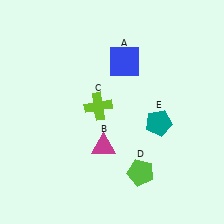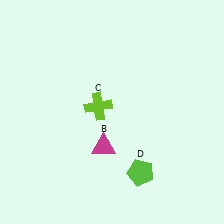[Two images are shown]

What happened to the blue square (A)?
The blue square (A) was removed in Image 2. It was in the top-right area of Image 1.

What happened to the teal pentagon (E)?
The teal pentagon (E) was removed in Image 2. It was in the bottom-right area of Image 1.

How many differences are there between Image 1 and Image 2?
There are 2 differences between the two images.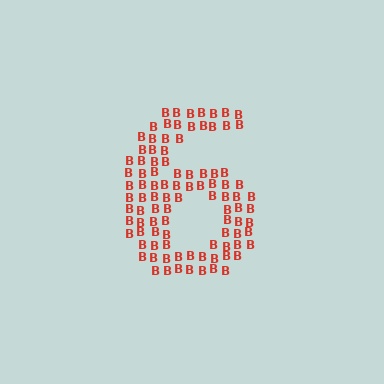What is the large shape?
The large shape is the digit 6.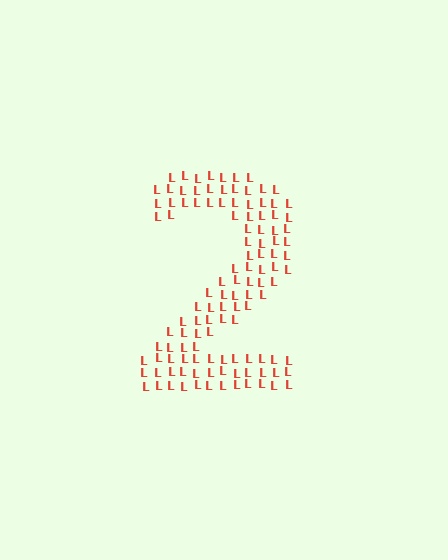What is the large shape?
The large shape is the digit 2.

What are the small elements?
The small elements are letter L's.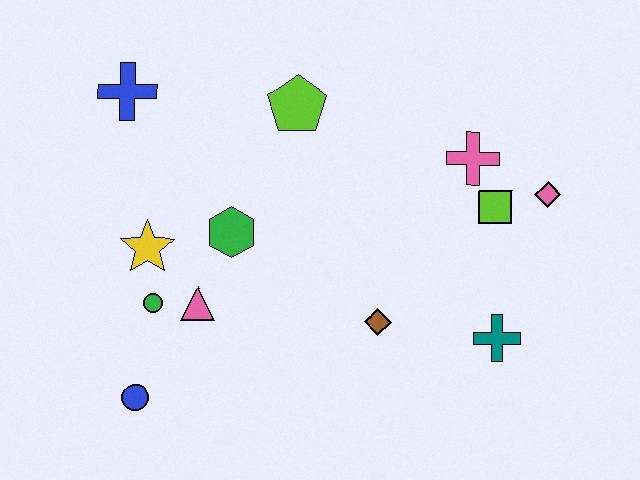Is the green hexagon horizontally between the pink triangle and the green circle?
No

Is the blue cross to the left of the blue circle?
Yes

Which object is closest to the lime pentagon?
The green hexagon is closest to the lime pentagon.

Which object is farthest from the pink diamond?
The blue circle is farthest from the pink diamond.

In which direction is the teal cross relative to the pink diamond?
The teal cross is below the pink diamond.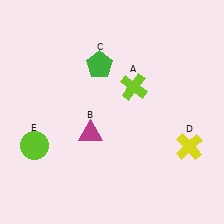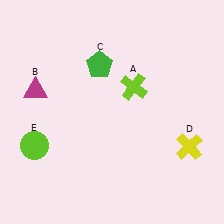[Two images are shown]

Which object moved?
The magenta triangle (B) moved left.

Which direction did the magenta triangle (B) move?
The magenta triangle (B) moved left.